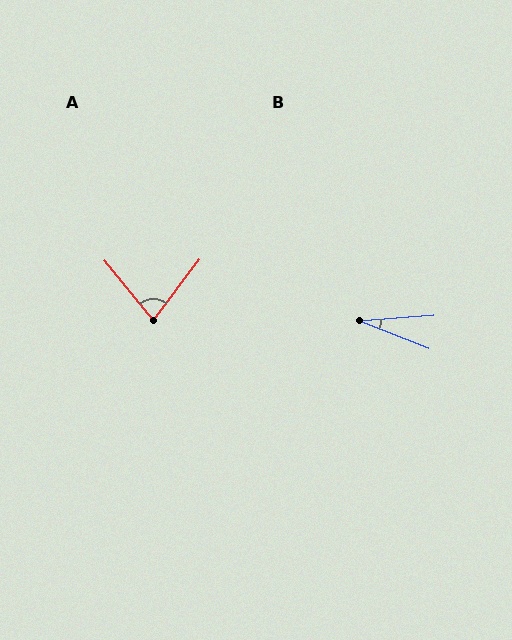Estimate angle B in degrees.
Approximately 26 degrees.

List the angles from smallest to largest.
B (26°), A (76°).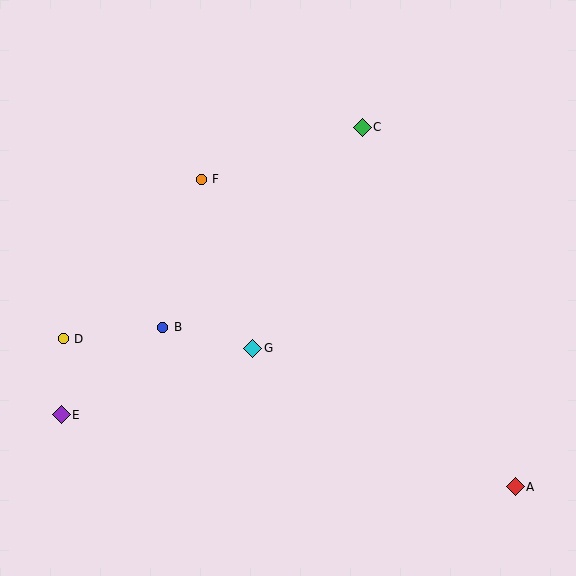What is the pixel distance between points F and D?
The distance between F and D is 211 pixels.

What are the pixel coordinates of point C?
Point C is at (362, 127).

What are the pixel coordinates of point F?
Point F is at (201, 179).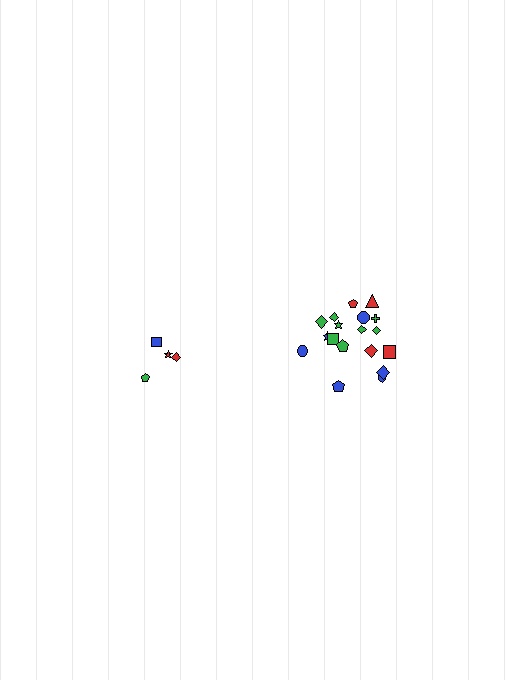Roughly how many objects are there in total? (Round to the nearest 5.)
Roughly 20 objects in total.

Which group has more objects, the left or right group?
The right group.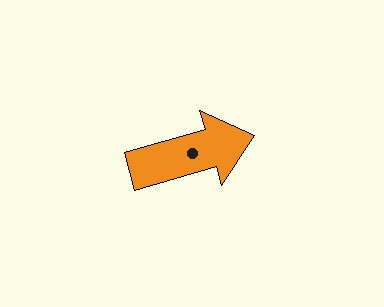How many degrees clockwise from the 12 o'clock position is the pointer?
Approximately 74 degrees.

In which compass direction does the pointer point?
East.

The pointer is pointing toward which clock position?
Roughly 2 o'clock.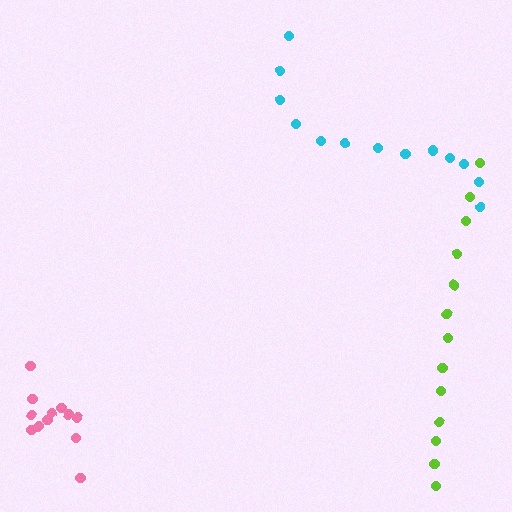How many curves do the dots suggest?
There are 3 distinct paths.